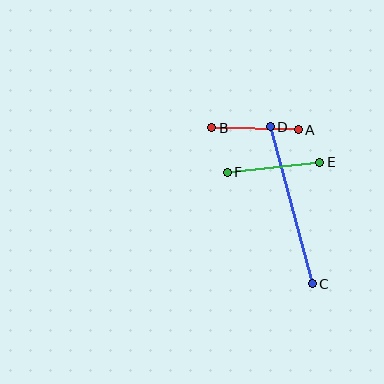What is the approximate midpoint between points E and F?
The midpoint is at approximately (274, 167) pixels.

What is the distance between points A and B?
The distance is approximately 87 pixels.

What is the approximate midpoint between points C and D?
The midpoint is at approximately (291, 205) pixels.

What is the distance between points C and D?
The distance is approximately 163 pixels.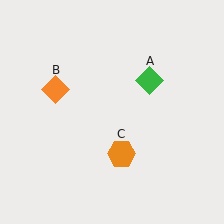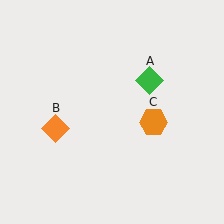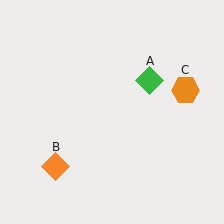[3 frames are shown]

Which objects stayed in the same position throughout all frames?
Green diamond (object A) remained stationary.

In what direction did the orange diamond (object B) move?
The orange diamond (object B) moved down.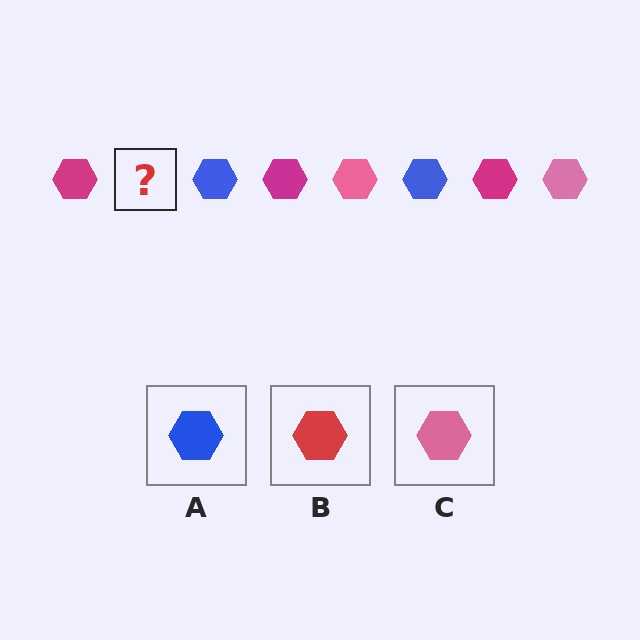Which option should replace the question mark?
Option C.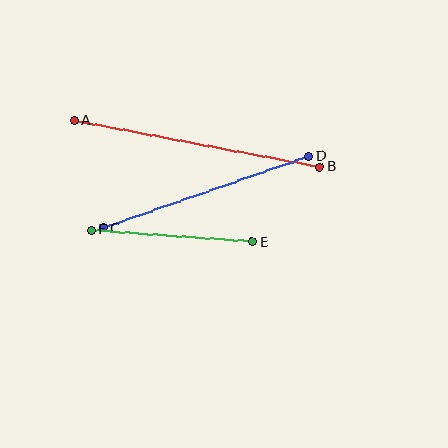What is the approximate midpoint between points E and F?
The midpoint is at approximately (172, 236) pixels.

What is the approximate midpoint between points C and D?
The midpoint is at approximately (206, 192) pixels.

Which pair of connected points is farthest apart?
Points A and B are farthest apart.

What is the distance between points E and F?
The distance is approximately 162 pixels.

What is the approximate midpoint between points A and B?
The midpoint is at approximately (197, 144) pixels.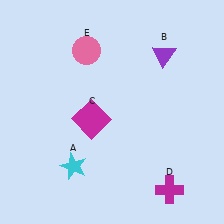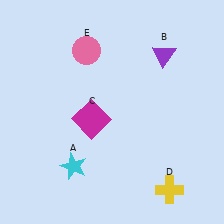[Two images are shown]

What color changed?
The cross (D) changed from magenta in Image 1 to yellow in Image 2.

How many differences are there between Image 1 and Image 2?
There is 1 difference between the two images.